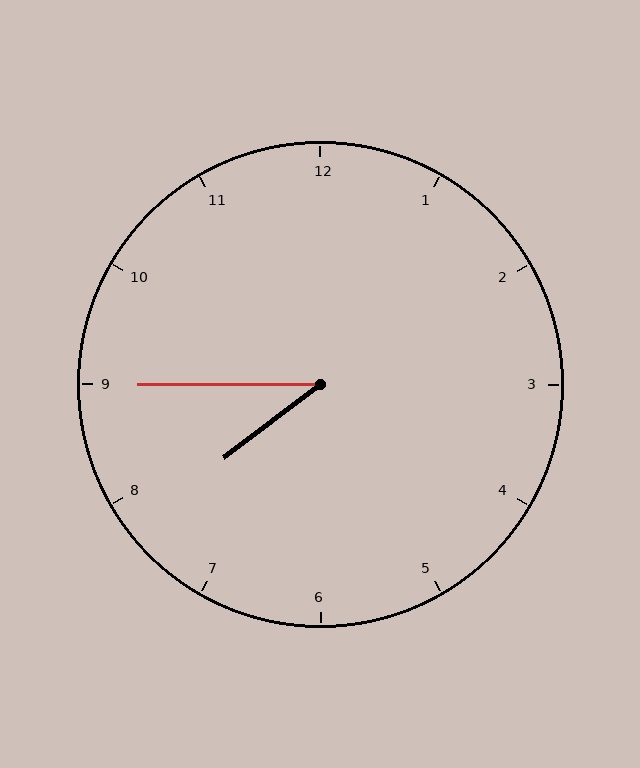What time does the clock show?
7:45.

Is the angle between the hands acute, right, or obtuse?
It is acute.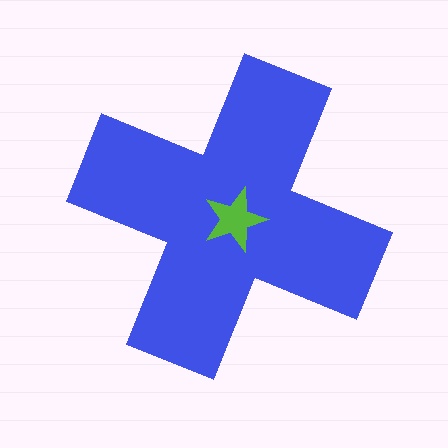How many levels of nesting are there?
2.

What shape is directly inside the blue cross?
The lime star.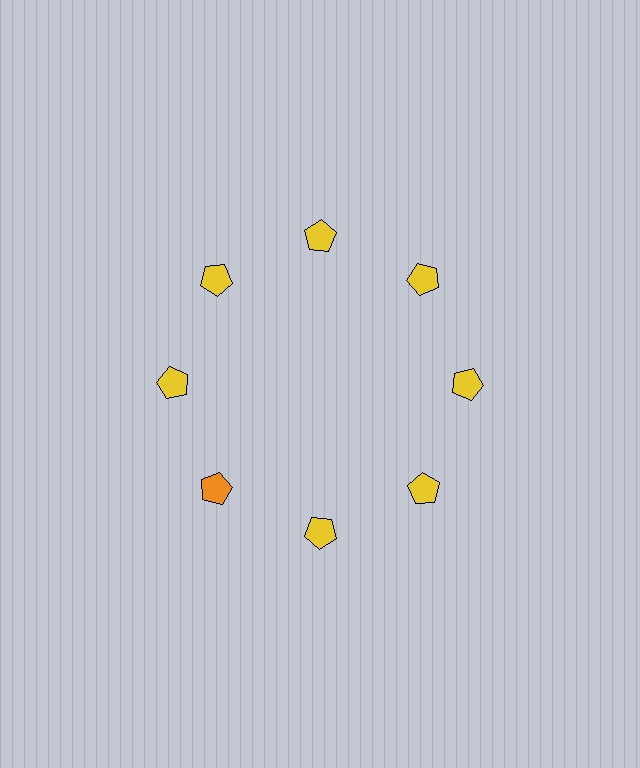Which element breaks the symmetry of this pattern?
The orange pentagon at roughly the 8 o'clock position breaks the symmetry. All other shapes are yellow pentagons.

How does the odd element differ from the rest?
It has a different color: orange instead of yellow.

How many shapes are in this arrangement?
There are 8 shapes arranged in a ring pattern.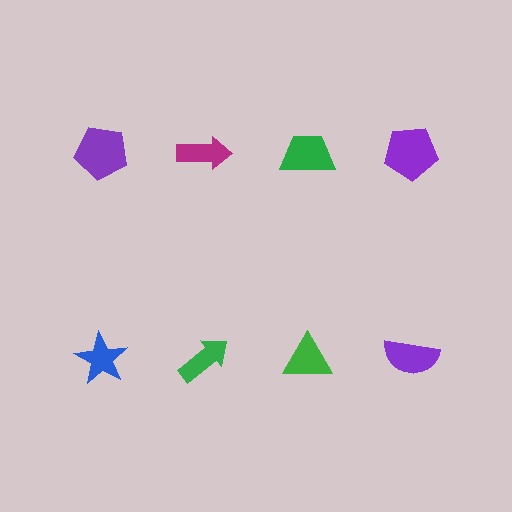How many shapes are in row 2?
4 shapes.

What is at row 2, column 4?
A purple semicircle.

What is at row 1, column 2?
A magenta arrow.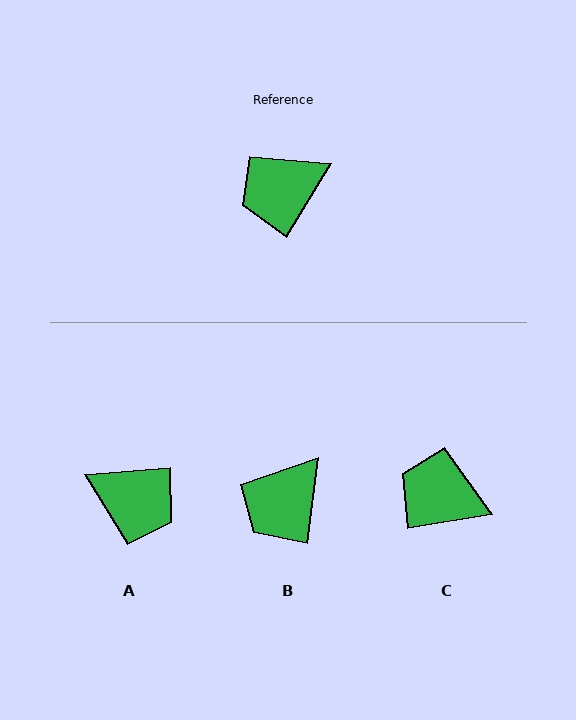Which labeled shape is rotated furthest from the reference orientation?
A, about 126 degrees away.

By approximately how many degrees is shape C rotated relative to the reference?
Approximately 49 degrees clockwise.